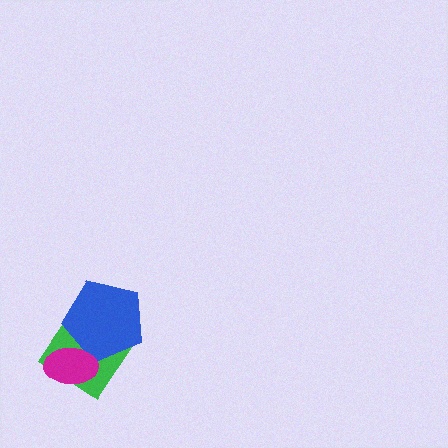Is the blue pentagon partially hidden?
Yes, it is partially covered by another shape.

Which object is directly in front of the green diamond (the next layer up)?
The blue pentagon is directly in front of the green diamond.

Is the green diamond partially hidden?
Yes, it is partially covered by another shape.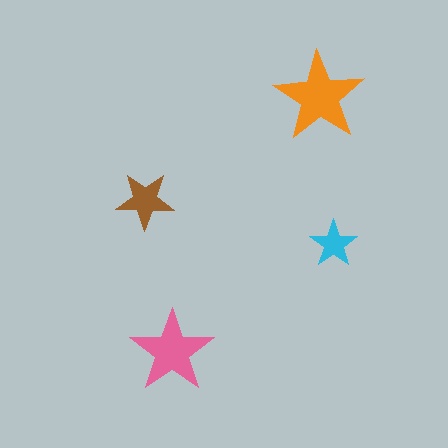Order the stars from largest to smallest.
the orange one, the pink one, the brown one, the cyan one.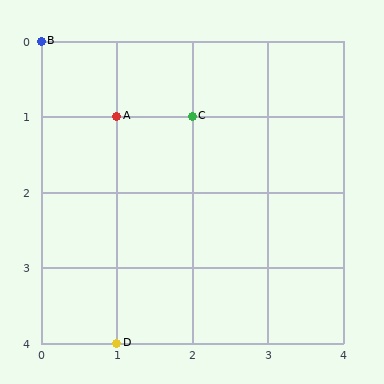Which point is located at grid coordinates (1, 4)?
Point D is at (1, 4).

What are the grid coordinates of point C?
Point C is at grid coordinates (2, 1).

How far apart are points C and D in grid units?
Points C and D are 1 column and 3 rows apart (about 3.2 grid units diagonally).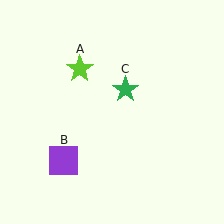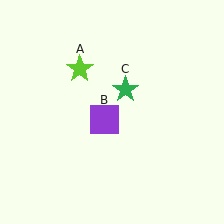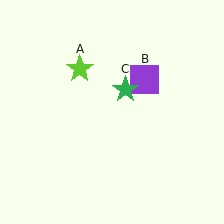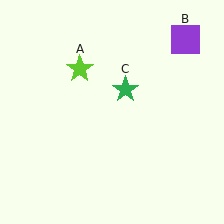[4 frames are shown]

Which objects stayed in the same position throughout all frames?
Lime star (object A) and green star (object C) remained stationary.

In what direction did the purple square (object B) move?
The purple square (object B) moved up and to the right.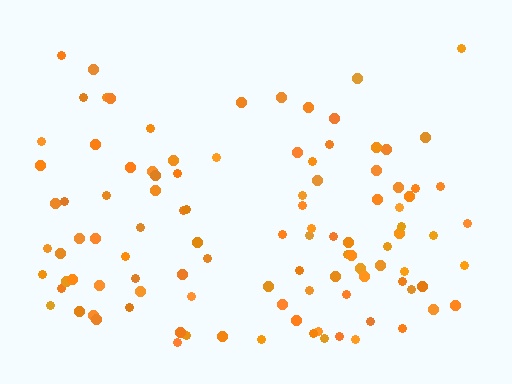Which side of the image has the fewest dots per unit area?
The top.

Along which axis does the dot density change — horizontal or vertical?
Vertical.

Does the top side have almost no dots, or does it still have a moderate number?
Still a moderate number, just noticeably fewer than the bottom.